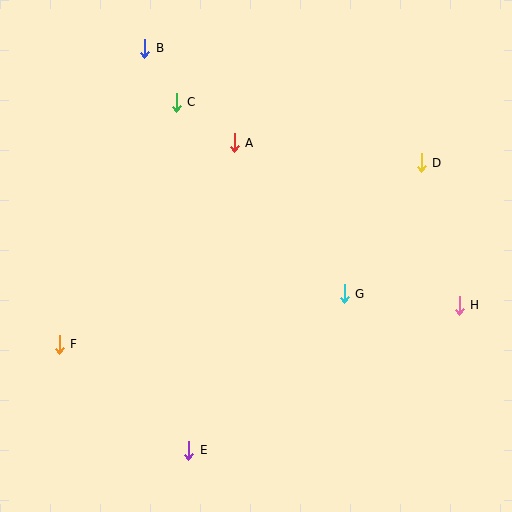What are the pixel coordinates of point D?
Point D is at (421, 163).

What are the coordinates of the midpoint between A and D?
The midpoint between A and D is at (328, 153).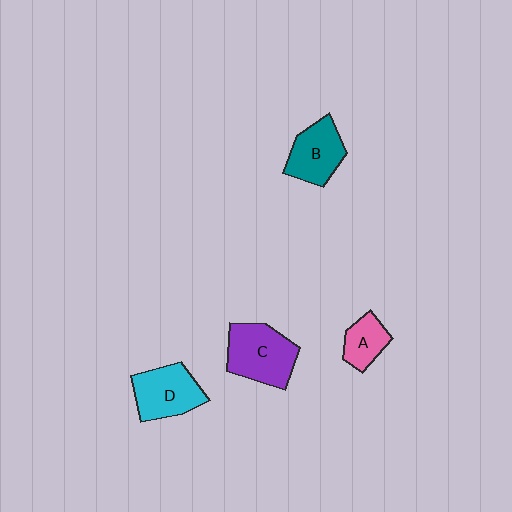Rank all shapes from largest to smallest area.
From largest to smallest: C (purple), D (cyan), B (teal), A (pink).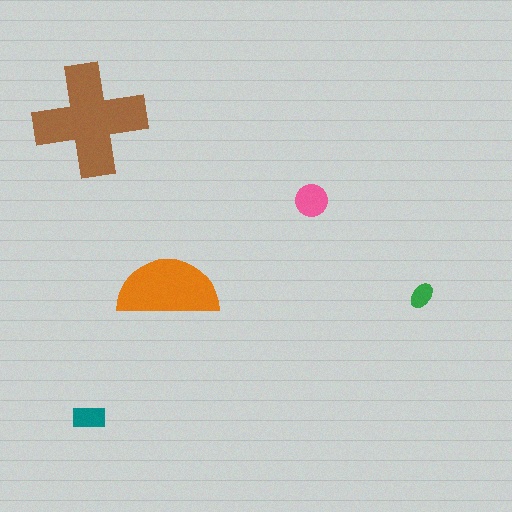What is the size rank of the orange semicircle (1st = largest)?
2nd.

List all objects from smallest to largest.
The green ellipse, the teal rectangle, the pink circle, the orange semicircle, the brown cross.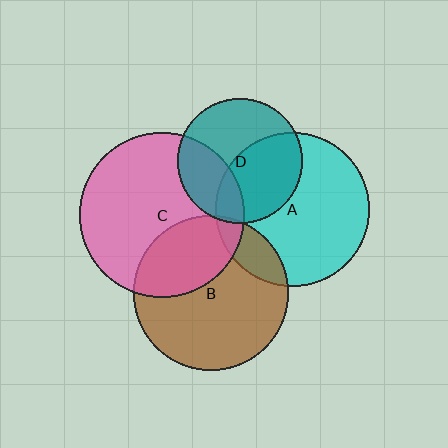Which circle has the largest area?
Circle C (pink).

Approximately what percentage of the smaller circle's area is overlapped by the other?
Approximately 15%.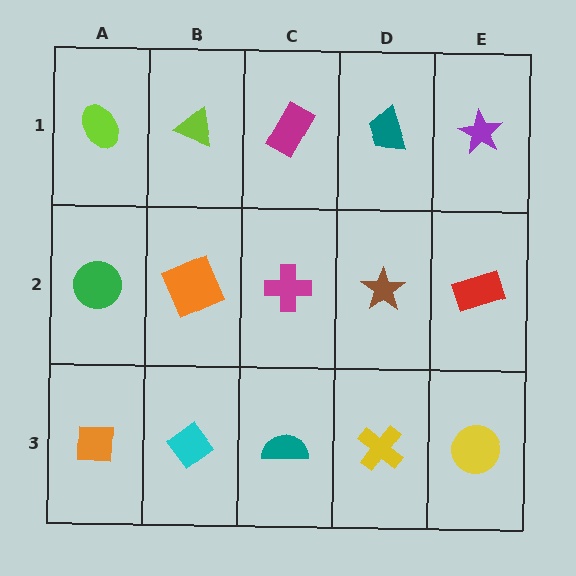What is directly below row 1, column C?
A magenta cross.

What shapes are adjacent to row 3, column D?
A brown star (row 2, column D), a teal semicircle (row 3, column C), a yellow circle (row 3, column E).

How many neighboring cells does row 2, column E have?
3.